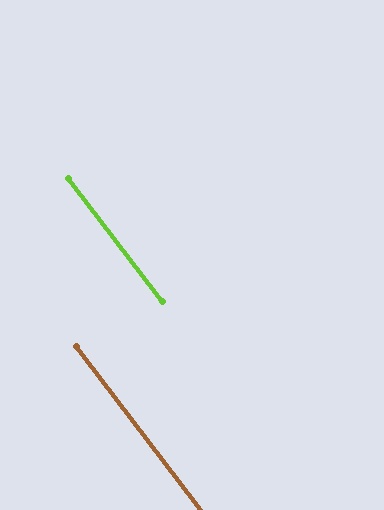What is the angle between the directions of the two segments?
Approximately 0 degrees.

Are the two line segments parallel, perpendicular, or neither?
Parallel — their directions differ by only 0.0°.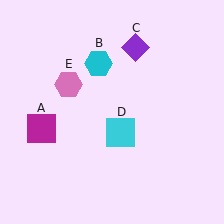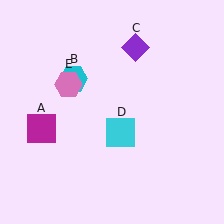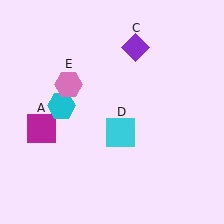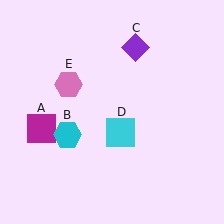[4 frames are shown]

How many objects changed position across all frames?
1 object changed position: cyan hexagon (object B).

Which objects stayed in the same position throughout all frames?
Magenta square (object A) and purple diamond (object C) and cyan square (object D) and pink hexagon (object E) remained stationary.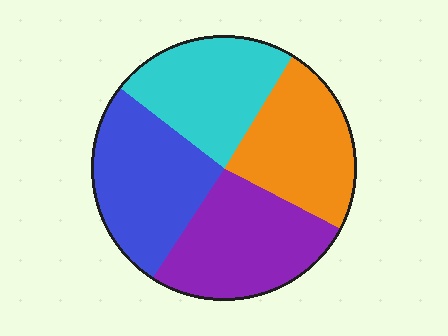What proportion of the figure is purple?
Purple takes up between a quarter and a half of the figure.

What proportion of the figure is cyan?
Cyan covers 23% of the figure.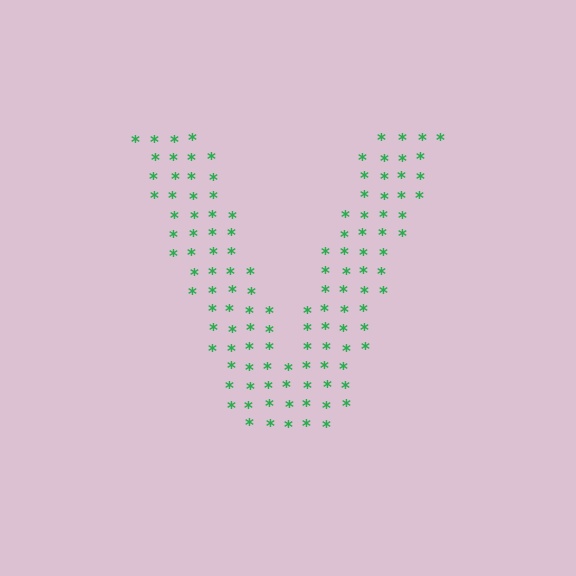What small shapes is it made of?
It is made of small asterisks.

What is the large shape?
The large shape is the letter V.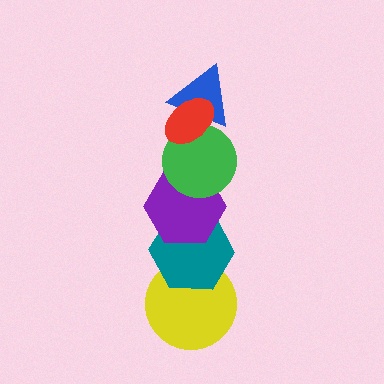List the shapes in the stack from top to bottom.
From top to bottom: the red ellipse, the blue triangle, the green circle, the purple hexagon, the teal hexagon, the yellow circle.